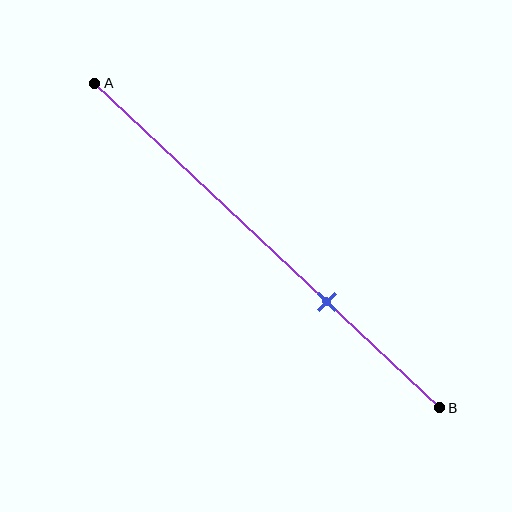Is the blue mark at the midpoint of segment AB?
No, the mark is at about 65% from A, not at the 50% midpoint.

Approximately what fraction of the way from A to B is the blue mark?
The blue mark is approximately 65% of the way from A to B.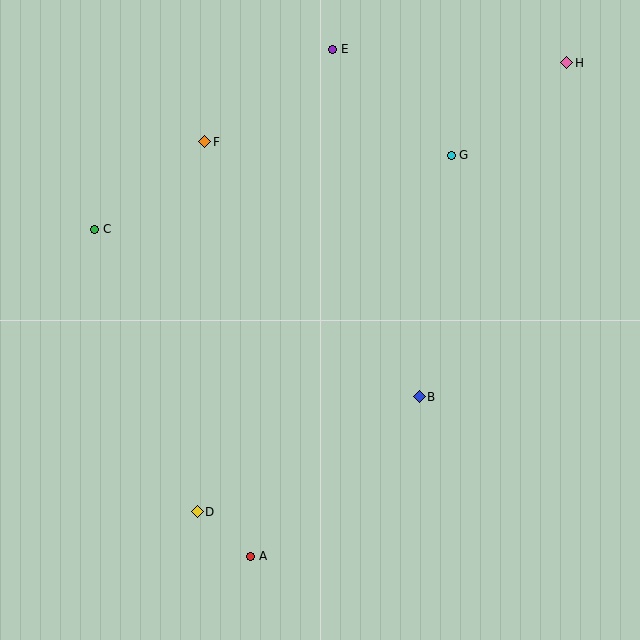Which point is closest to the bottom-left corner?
Point D is closest to the bottom-left corner.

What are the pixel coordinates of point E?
Point E is at (333, 49).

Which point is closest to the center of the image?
Point B at (419, 397) is closest to the center.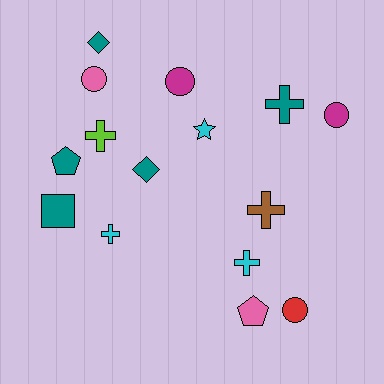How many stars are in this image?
There is 1 star.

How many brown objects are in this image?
There is 1 brown object.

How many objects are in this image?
There are 15 objects.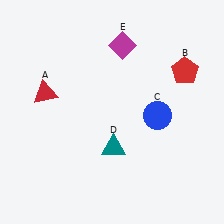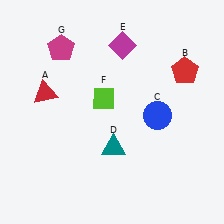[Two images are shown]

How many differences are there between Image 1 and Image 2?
There are 2 differences between the two images.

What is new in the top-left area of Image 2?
A magenta pentagon (G) was added in the top-left area of Image 2.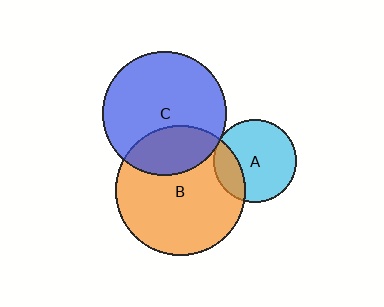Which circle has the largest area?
Circle B (orange).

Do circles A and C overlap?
Yes.